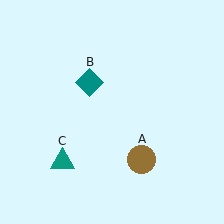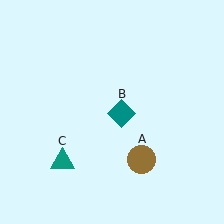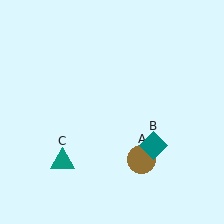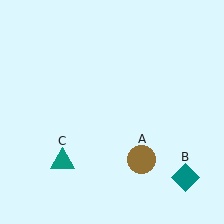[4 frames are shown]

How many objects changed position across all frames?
1 object changed position: teal diamond (object B).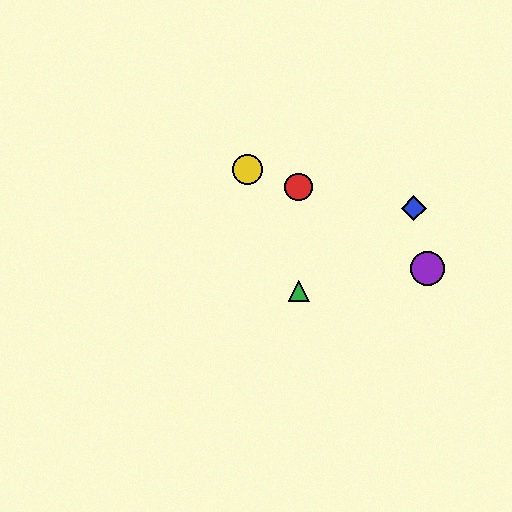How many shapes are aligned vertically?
2 shapes (the red circle, the green triangle) are aligned vertically.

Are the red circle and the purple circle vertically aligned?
No, the red circle is at x≈299 and the purple circle is at x≈428.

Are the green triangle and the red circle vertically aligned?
Yes, both are at x≈299.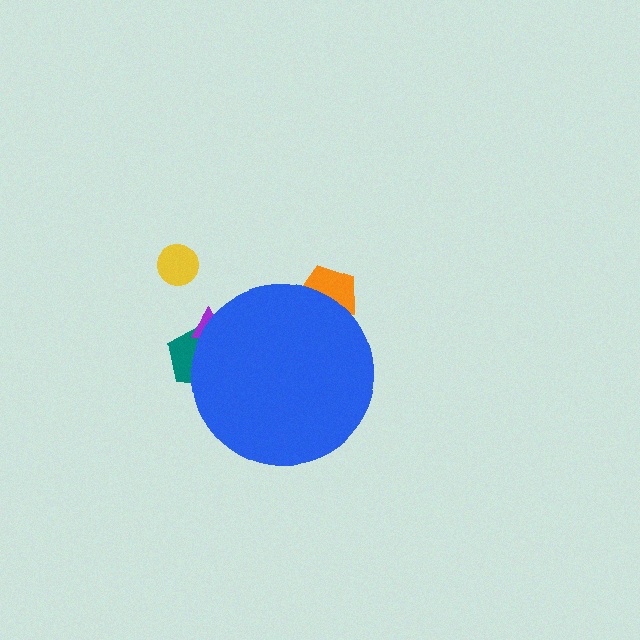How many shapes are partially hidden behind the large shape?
3 shapes are partially hidden.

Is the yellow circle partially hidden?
No, the yellow circle is fully visible.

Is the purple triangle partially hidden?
Yes, the purple triangle is partially hidden behind the blue circle.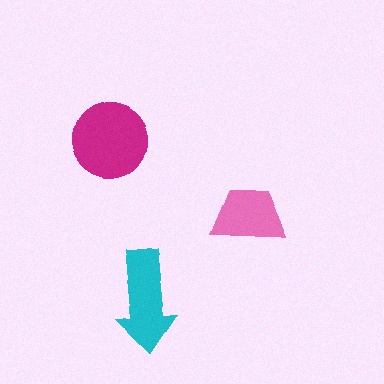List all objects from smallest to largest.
The pink trapezoid, the cyan arrow, the magenta circle.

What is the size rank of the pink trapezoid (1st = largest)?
3rd.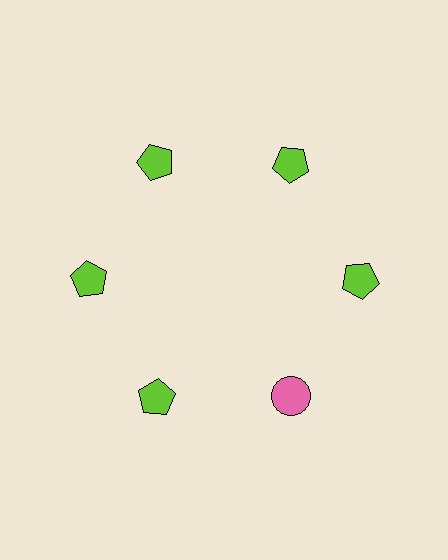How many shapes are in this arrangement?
There are 6 shapes arranged in a ring pattern.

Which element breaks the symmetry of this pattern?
The pink circle at roughly the 5 o'clock position breaks the symmetry. All other shapes are lime pentagons.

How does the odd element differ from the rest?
It differs in both color (pink instead of lime) and shape (circle instead of pentagon).